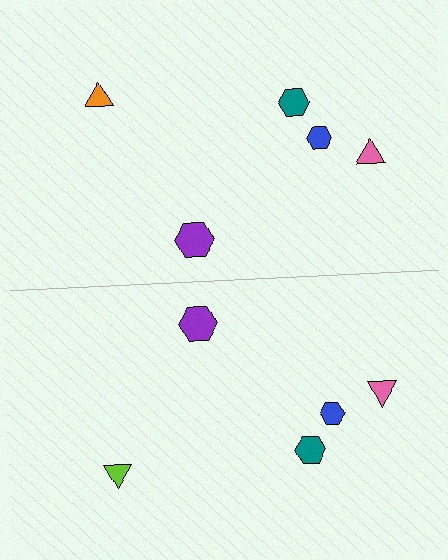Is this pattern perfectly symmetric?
No, the pattern is not perfectly symmetric. The lime triangle on the bottom side breaks the symmetry — its mirror counterpart is orange.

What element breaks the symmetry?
The lime triangle on the bottom side breaks the symmetry — its mirror counterpart is orange.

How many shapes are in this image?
There are 10 shapes in this image.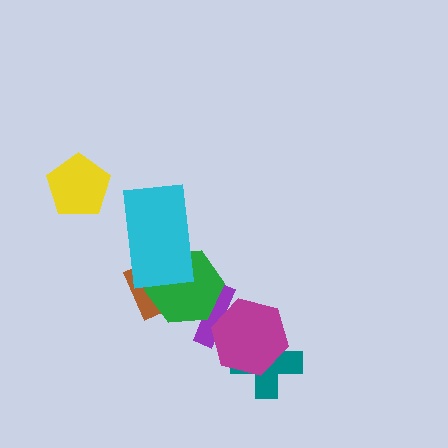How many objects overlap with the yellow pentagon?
0 objects overlap with the yellow pentagon.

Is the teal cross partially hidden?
Yes, it is partially covered by another shape.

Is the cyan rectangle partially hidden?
No, no other shape covers it.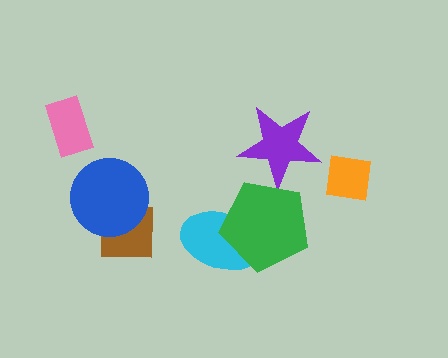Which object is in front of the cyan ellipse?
The green pentagon is in front of the cyan ellipse.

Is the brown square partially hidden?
Yes, it is partially covered by another shape.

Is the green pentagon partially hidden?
No, no other shape covers it.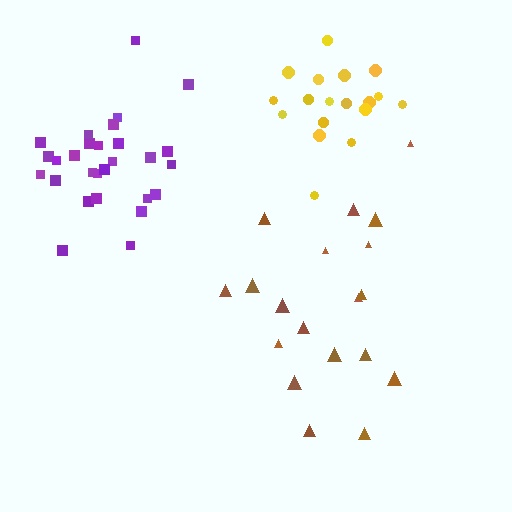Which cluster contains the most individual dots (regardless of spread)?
Purple (29).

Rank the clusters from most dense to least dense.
yellow, purple, brown.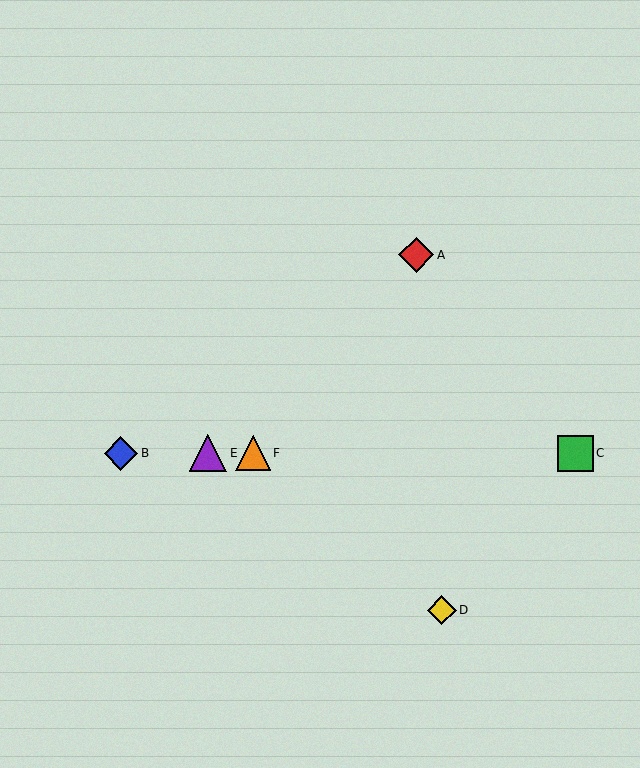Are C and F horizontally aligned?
Yes, both are at y≈453.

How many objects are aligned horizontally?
4 objects (B, C, E, F) are aligned horizontally.